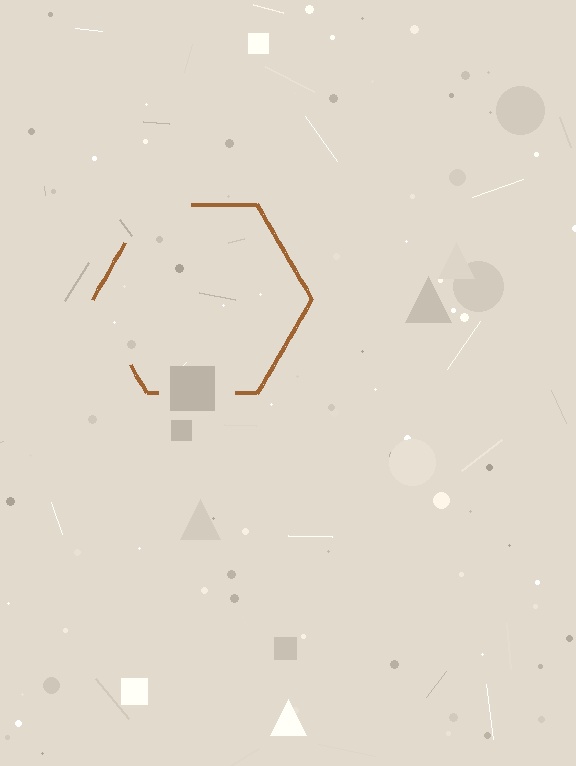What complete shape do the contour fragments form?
The contour fragments form a hexagon.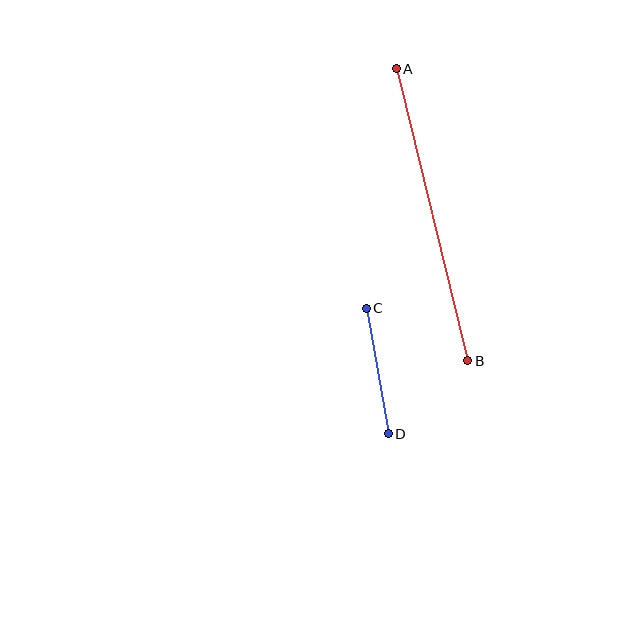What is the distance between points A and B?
The distance is approximately 301 pixels.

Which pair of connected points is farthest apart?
Points A and B are farthest apart.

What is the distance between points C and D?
The distance is approximately 127 pixels.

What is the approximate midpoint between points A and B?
The midpoint is at approximately (432, 215) pixels.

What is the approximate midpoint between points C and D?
The midpoint is at approximately (377, 371) pixels.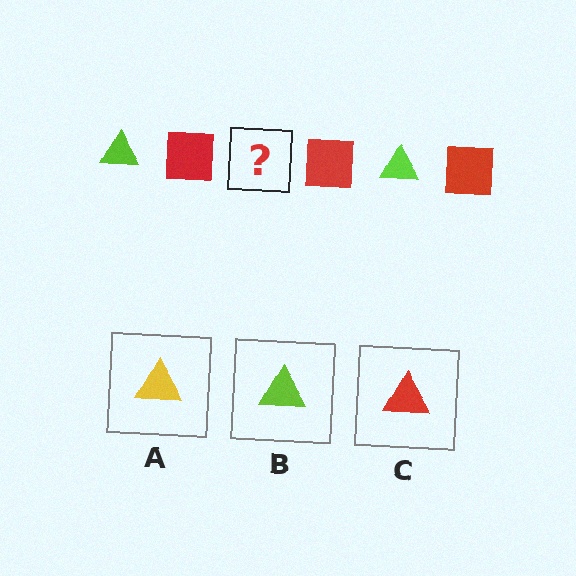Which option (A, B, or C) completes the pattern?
B.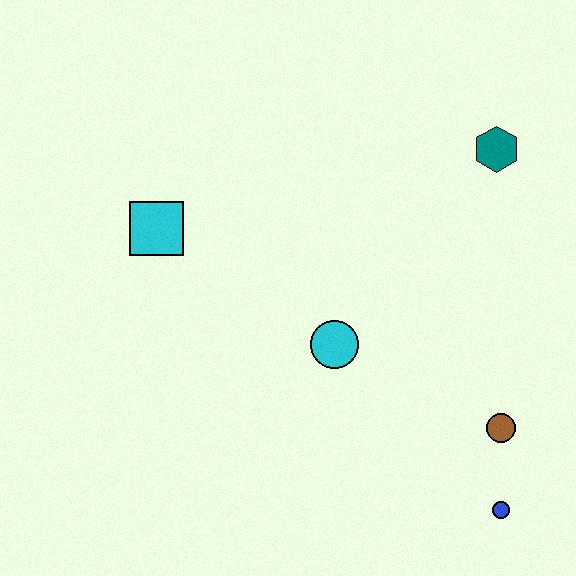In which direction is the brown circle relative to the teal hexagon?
The brown circle is below the teal hexagon.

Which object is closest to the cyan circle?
The brown circle is closest to the cyan circle.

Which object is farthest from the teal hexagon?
The blue circle is farthest from the teal hexagon.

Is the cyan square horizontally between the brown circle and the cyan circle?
No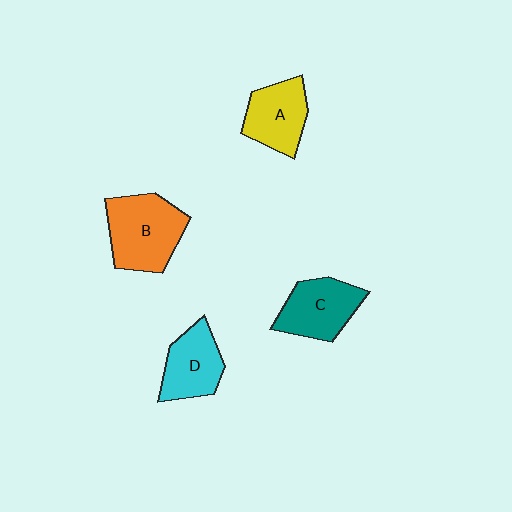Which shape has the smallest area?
Shape D (cyan).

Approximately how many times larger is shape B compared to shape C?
Approximately 1.2 times.